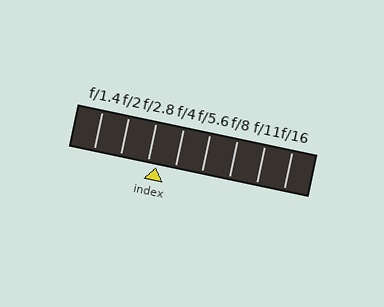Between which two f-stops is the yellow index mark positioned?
The index mark is between f/2.8 and f/4.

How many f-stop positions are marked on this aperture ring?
There are 8 f-stop positions marked.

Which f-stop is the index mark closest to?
The index mark is closest to f/2.8.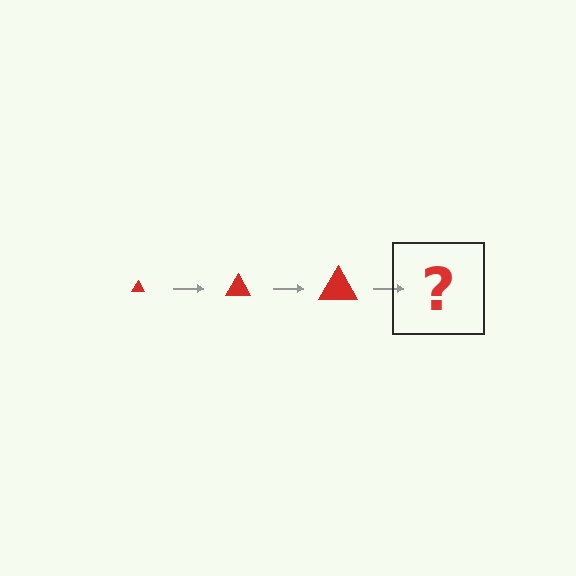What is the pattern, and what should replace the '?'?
The pattern is that the triangle gets progressively larger each step. The '?' should be a red triangle, larger than the previous one.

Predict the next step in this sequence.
The next step is a red triangle, larger than the previous one.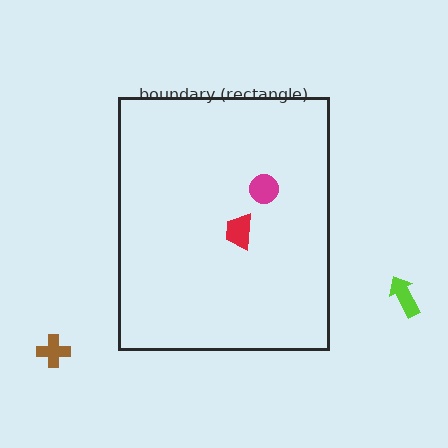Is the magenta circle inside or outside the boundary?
Inside.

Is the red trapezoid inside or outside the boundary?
Inside.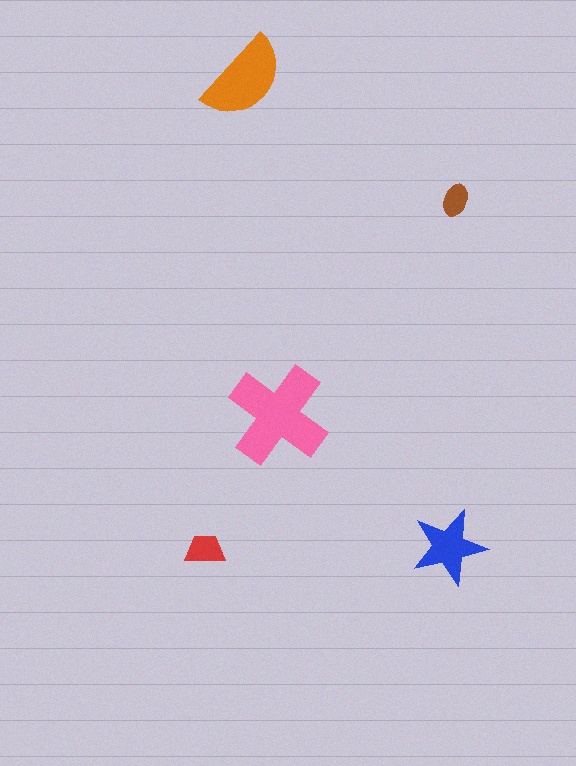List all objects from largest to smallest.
The pink cross, the orange semicircle, the blue star, the red trapezoid, the brown ellipse.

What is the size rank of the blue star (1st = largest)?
3rd.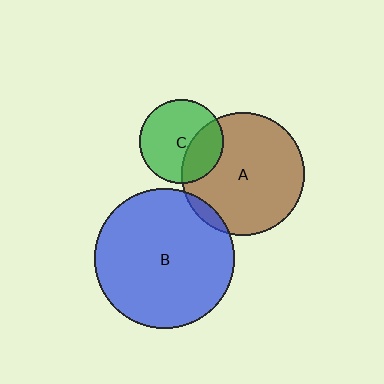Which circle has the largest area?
Circle B (blue).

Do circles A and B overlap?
Yes.